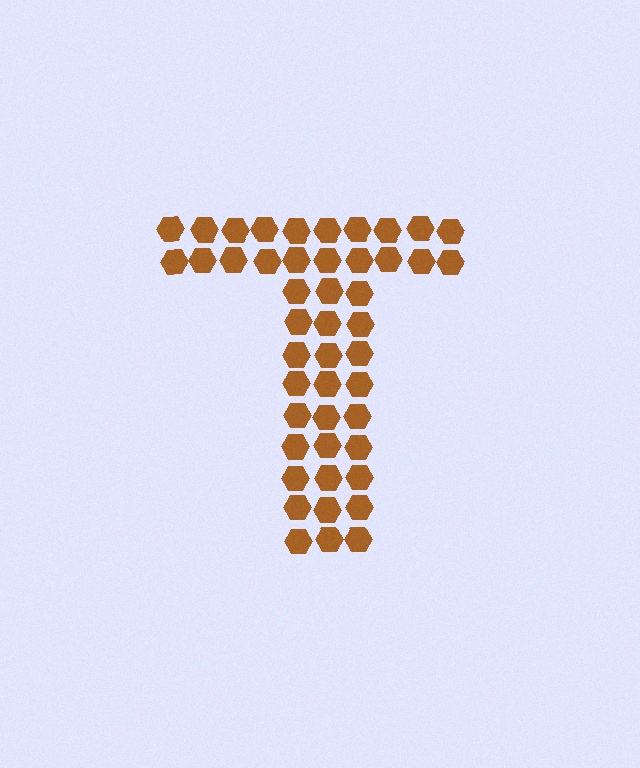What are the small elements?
The small elements are hexagons.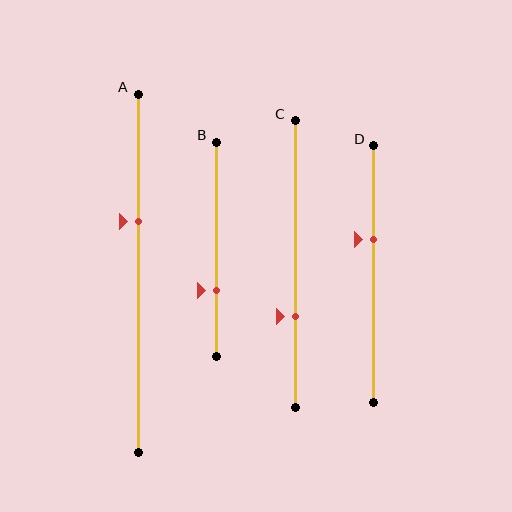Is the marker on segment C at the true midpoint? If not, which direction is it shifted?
No, the marker on segment C is shifted downward by about 18% of the segment length.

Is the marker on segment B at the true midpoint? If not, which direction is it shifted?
No, the marker on segment B is shifted downward by about 19% of the segment length.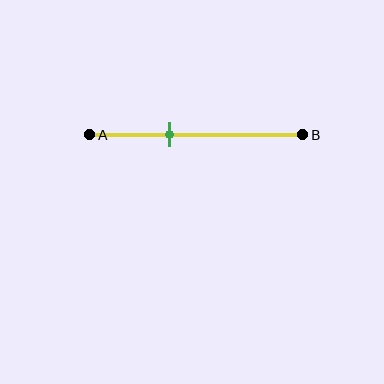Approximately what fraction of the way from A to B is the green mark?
The green mark is approximately 40% of the way from A to B.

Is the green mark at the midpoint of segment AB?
No, the mark is at about 40% from A, not at the 50% midpoint.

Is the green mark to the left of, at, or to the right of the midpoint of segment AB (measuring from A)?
The green mark is to the left of the midpoint of segment AB.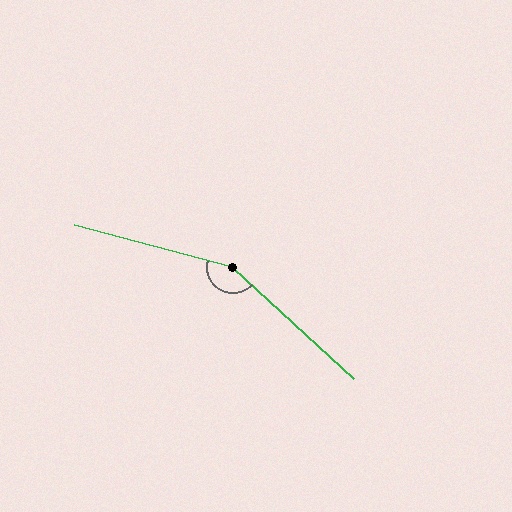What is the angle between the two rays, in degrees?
Approximately 152 degrees.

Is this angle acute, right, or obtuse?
It is obtuse.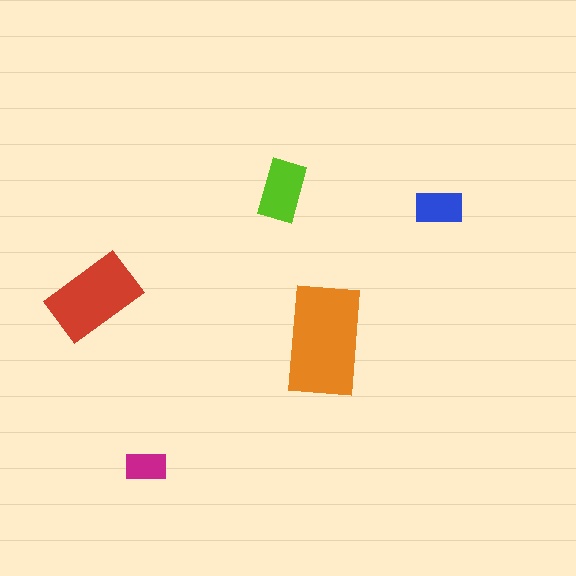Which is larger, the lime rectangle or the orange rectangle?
The orange one.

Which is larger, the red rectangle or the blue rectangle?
The red one.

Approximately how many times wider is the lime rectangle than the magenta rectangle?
About 1.5 times wider.